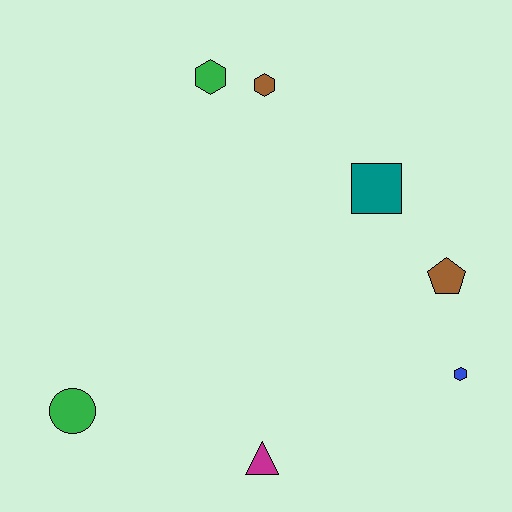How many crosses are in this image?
There are no crosses.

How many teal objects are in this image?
There is 1 teal object.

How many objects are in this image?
There are 7 objects.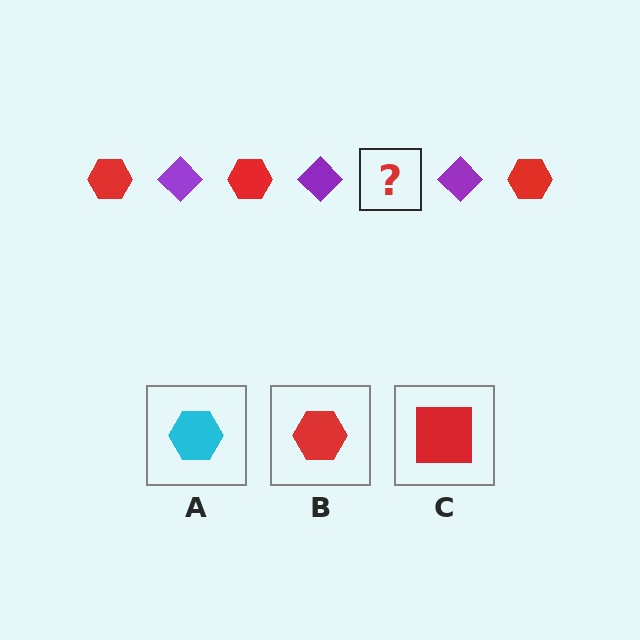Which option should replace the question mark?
Option B.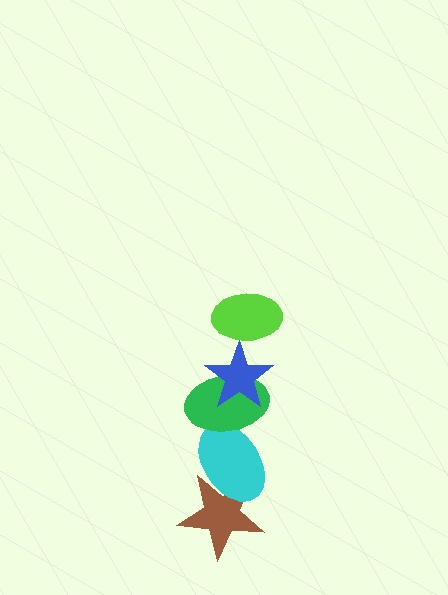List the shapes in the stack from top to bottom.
From top to bottom: the lime ellipse, the blue star, the green ellipse, the cyan ellipse, the brown star.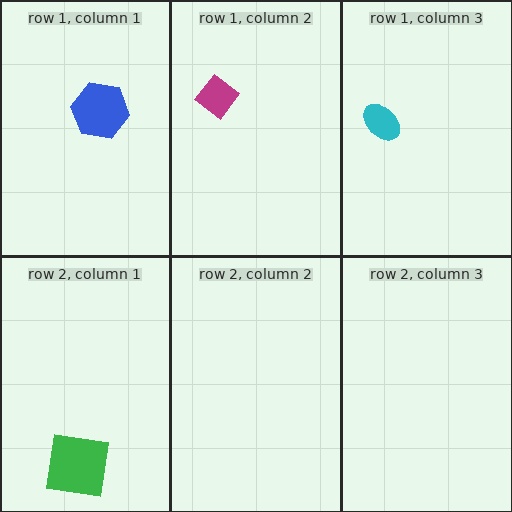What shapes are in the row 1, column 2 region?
The magenta diamond.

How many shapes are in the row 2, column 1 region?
1.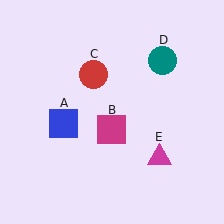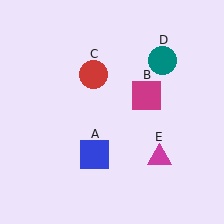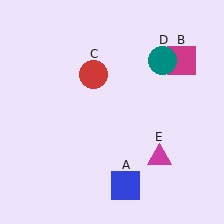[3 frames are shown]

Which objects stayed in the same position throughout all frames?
Red circle (object C) and teal circle (object D) and magenta triangle (object E) remained stationary.